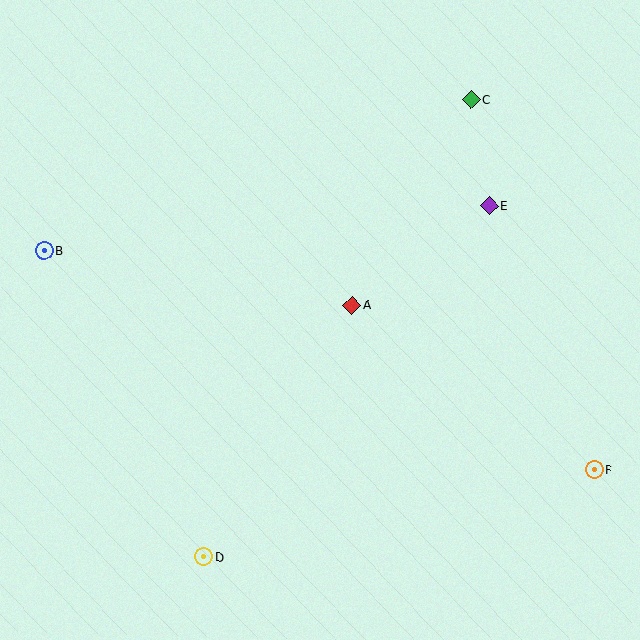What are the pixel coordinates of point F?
Point F is at (595, 470).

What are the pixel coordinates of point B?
Point B is at (44, 251).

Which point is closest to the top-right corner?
Point C is closest to the top-right corner.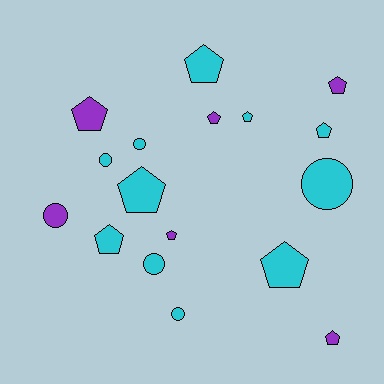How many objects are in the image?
There are 17 objects.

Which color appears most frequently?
Cyan, with 11 objects.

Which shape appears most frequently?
Pentagon, with 11 objects.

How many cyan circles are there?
There are 5 cyan circles.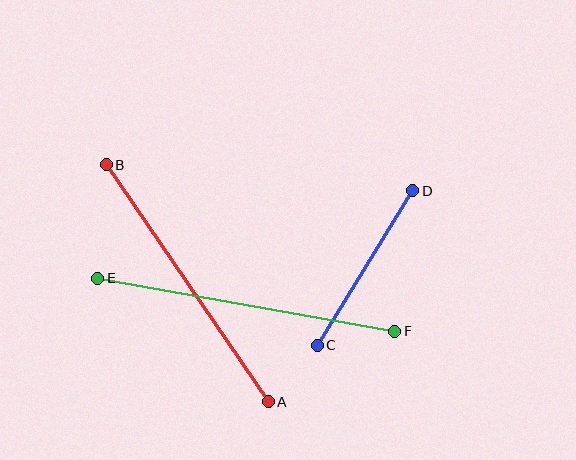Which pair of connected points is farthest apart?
Points E and F are farthest apart.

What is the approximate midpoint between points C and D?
The midpoint is at approximately (365, 268) pixels.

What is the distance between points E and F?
The distance is approximately 302 pixels.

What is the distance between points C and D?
The distance is approximately 181 pixels.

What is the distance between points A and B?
The distance is approximately 287 pixels.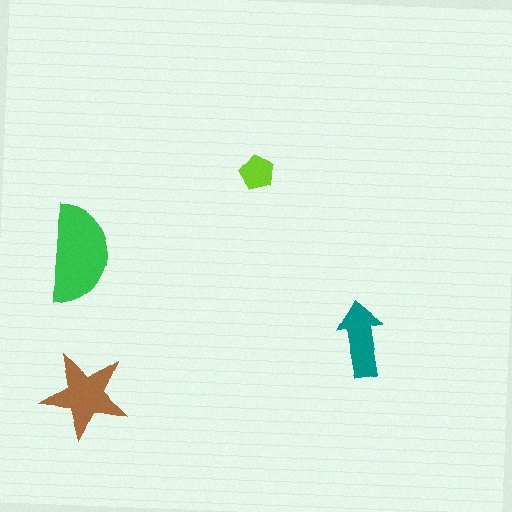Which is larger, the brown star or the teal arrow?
The brown star.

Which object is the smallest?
The lime pentagon.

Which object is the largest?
The green semicircle.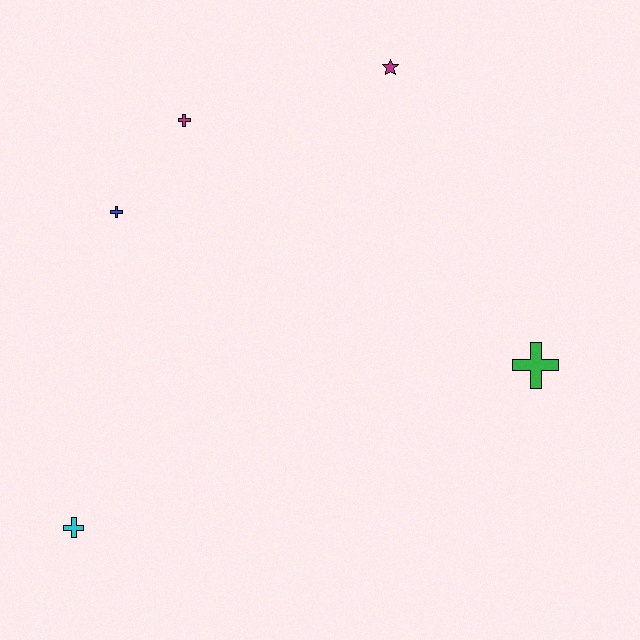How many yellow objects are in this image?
There are no yellow objects.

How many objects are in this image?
There are 5 objects.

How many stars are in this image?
There is 1 star.